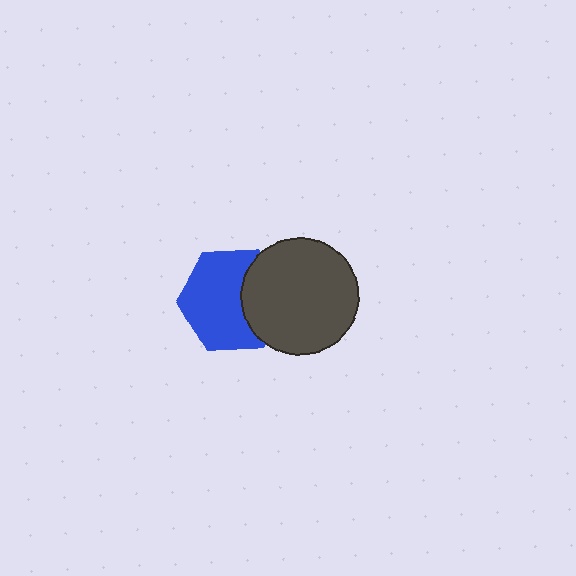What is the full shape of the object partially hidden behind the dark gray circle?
The partially hidden object is a blue hexagon.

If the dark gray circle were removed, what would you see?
You would see the complete blue hexagon.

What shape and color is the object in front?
The object in front is a dark gray circle.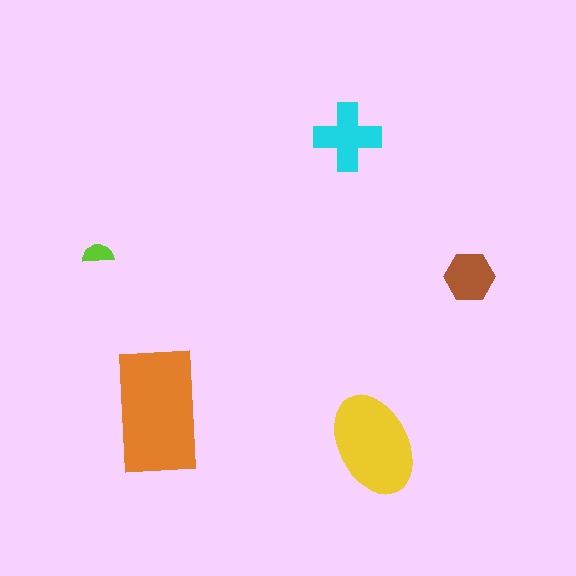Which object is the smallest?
The lime semicircle.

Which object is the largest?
The orange rectangle.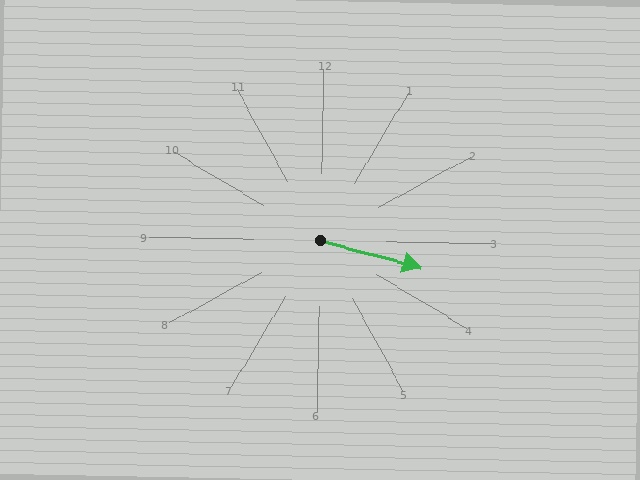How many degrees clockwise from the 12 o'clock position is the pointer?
Approximately 104 degrees.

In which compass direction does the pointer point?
East.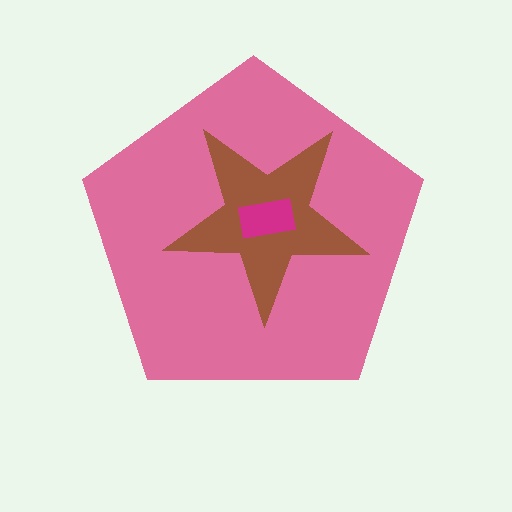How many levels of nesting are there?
3.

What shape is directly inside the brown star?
The magenta rectangle.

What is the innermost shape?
The magenta rectangle.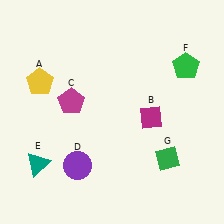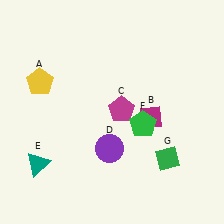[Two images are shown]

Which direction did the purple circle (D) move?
The purple circle (D) moved right.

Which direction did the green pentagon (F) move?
The green pentagon (F) moved down.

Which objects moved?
The objects that moved are: the magenta pentagon (C), the purple circle (D), the green pentagon (F).